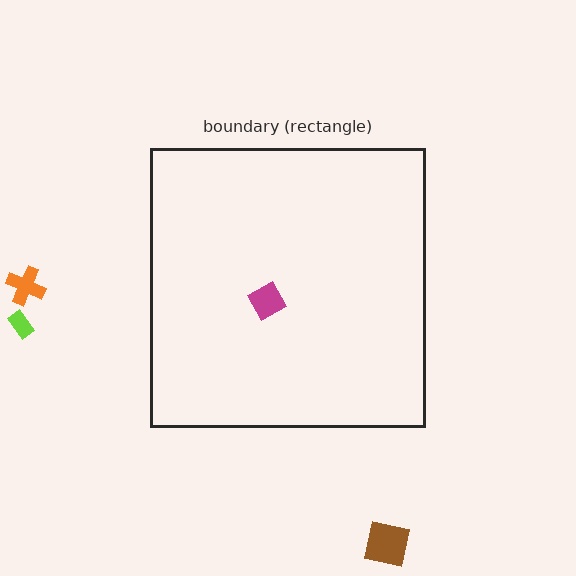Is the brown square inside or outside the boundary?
Outside.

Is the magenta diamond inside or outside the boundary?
Inside.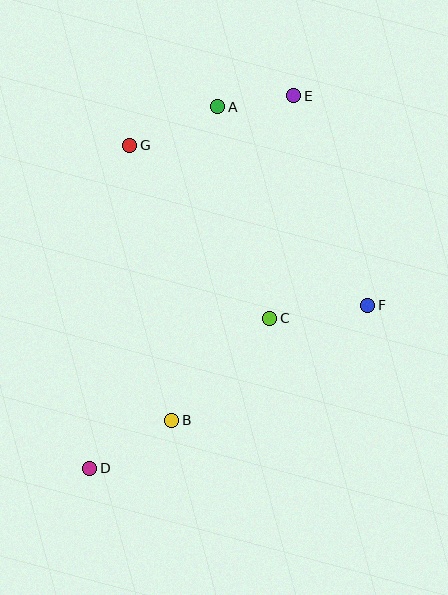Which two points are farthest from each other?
Points D and E are farthest from each other.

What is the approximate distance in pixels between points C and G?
The distance between C and G is approximately 223 pixels.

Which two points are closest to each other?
Points A and E are closest to each other.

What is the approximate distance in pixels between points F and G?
The distance between F and G is approximately 287 pixels.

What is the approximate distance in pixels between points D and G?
The distance between D and G is approximately 325 pixels.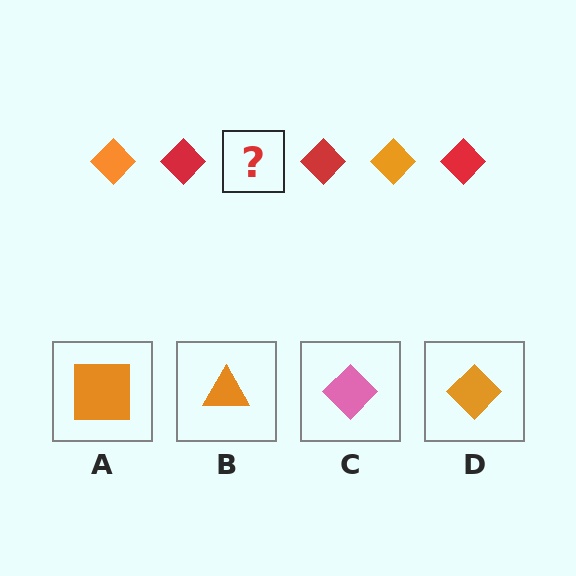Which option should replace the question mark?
Option D.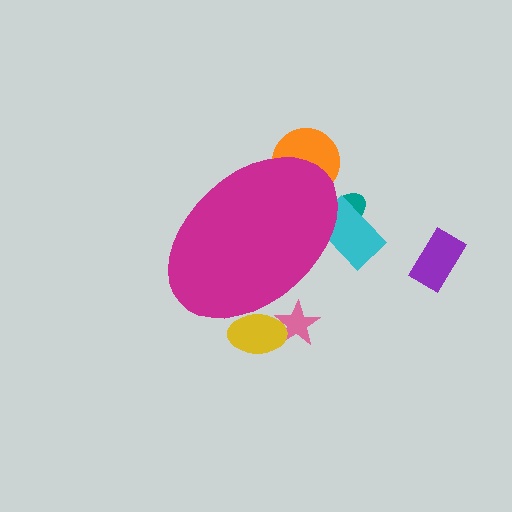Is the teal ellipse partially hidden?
Yes, the teal ellipse is partially hidden behind the magenta ellipse.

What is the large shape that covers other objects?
A magenta ellipse.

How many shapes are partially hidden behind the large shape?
5 shapes are partially hidden.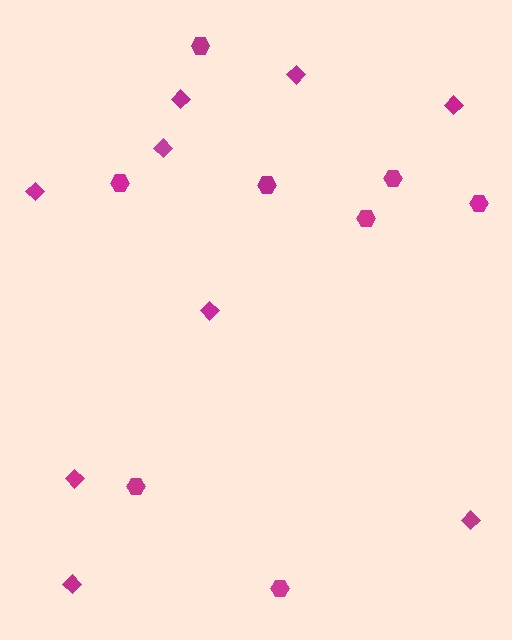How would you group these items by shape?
There are 2 groups: one group of hexagons (8) and one group of diamonds (9).